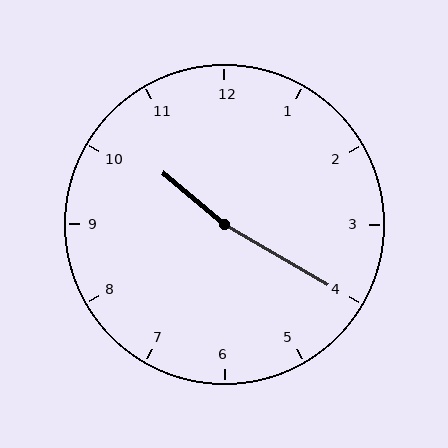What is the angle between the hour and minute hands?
Approximately 170 degrees.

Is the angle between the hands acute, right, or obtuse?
It is obtuse.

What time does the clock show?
10:20.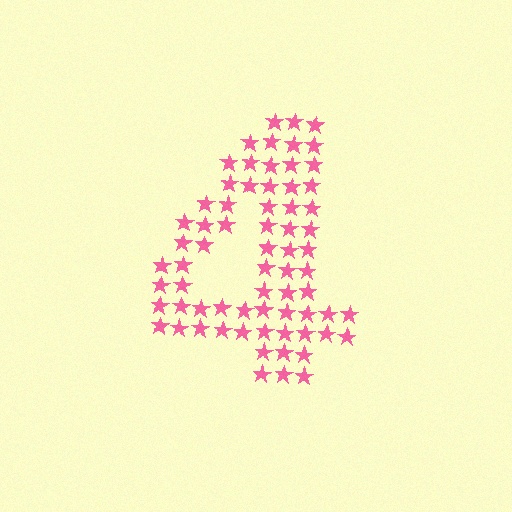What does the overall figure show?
The overall figure shows the digit 4.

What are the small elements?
The small elements are stars.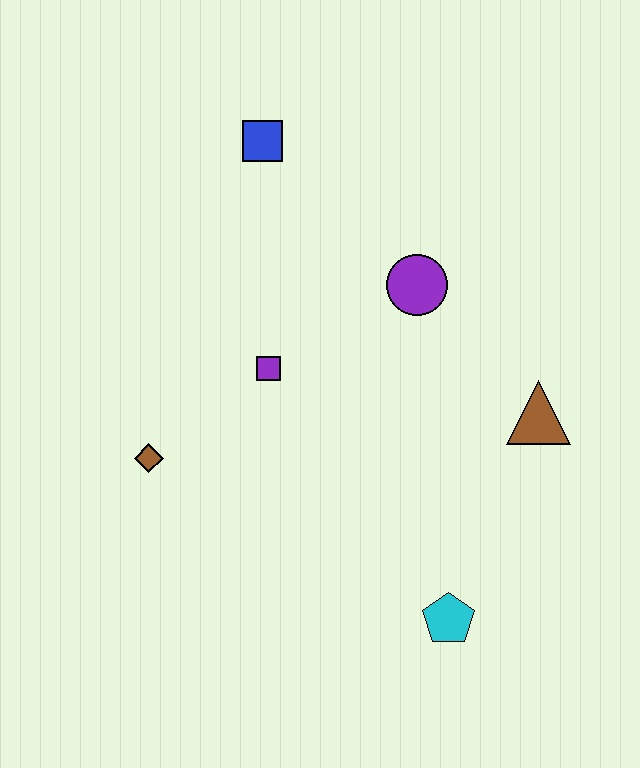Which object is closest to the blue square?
The purple circle is closest to the blue square.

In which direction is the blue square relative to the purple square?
The blue square is above the purple square.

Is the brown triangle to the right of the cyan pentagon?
Yes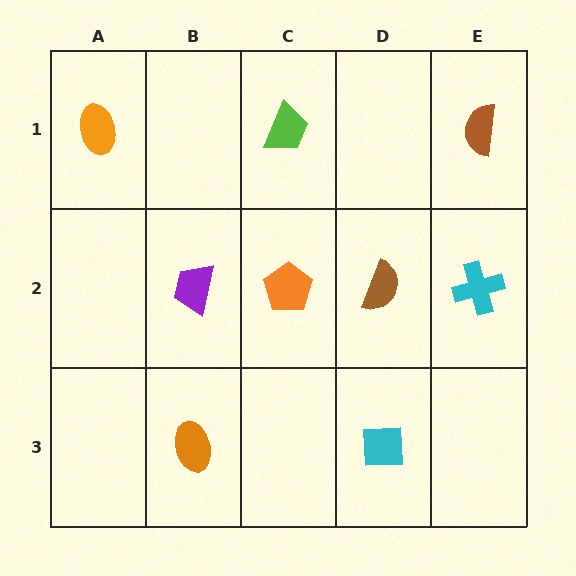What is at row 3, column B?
An orange ellipse.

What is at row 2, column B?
A purple trapezoid.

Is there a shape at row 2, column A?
No, that cell is empty.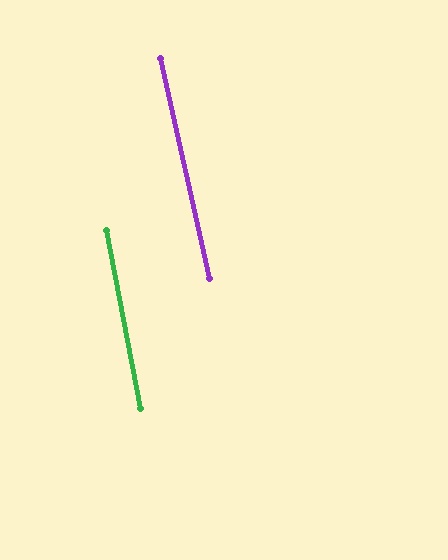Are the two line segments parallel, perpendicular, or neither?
Parallel — their directions differ by only 1.7°.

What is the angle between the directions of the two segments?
Approximately 2 degrees.